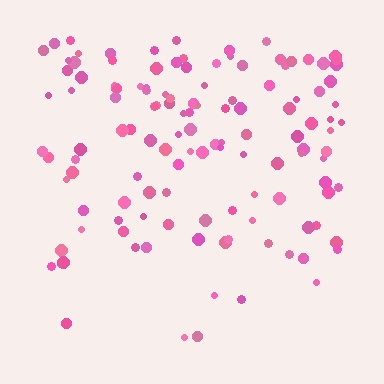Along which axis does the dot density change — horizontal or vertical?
Vertical.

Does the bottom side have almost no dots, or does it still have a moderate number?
Still a moderate number, just noticeably fewer than the top.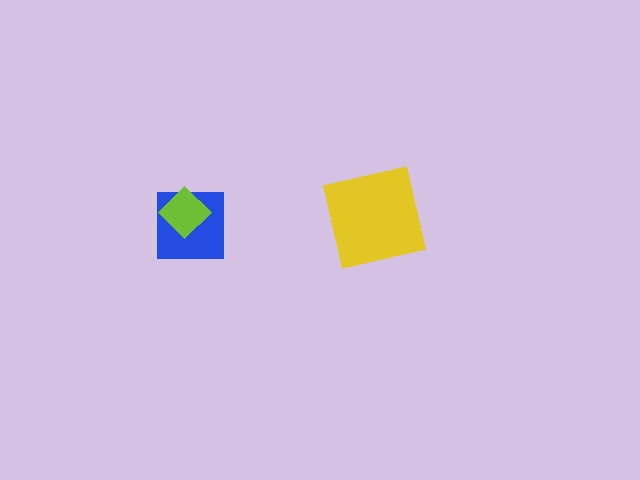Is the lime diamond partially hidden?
No, no other shape covers it.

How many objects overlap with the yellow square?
0 objects overlap with the yellow square.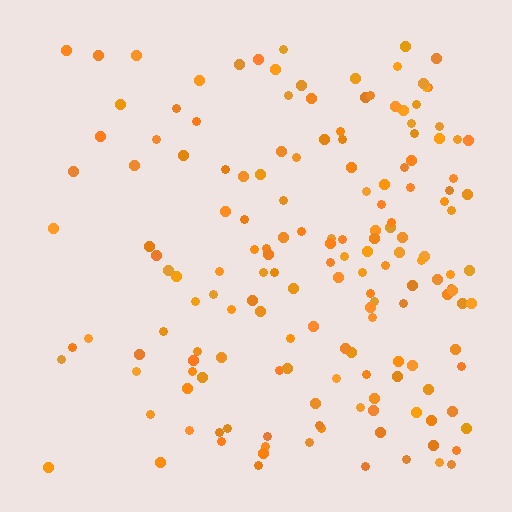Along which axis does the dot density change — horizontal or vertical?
Horizontal.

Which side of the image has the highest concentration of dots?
The right.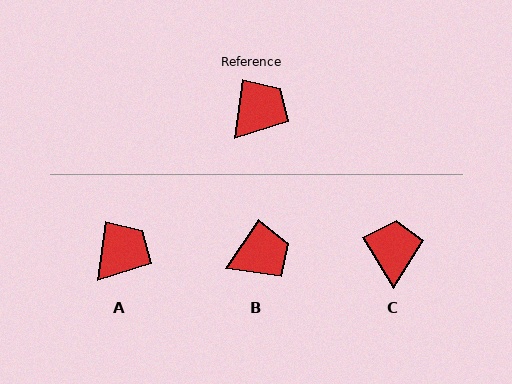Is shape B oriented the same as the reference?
No, it is off by about 26 degrees.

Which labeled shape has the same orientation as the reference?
A.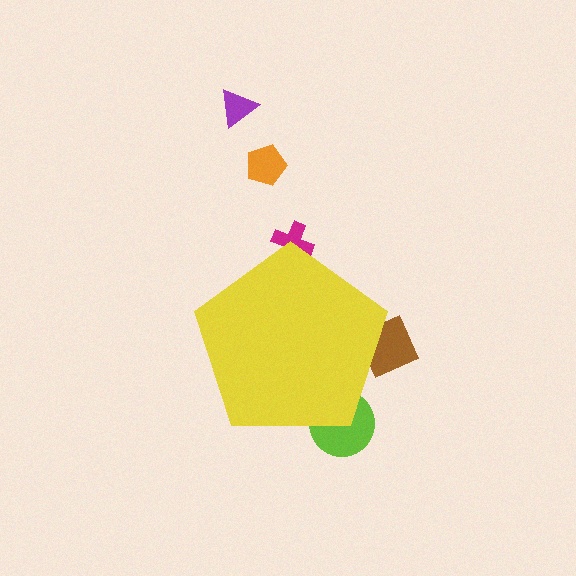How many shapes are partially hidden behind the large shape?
3 shapes are partially hidden.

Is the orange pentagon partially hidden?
No, the orange pentagon is fully visible.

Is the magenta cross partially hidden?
Yes, the magenta cross is partially hidden behind the yellow pentagon.